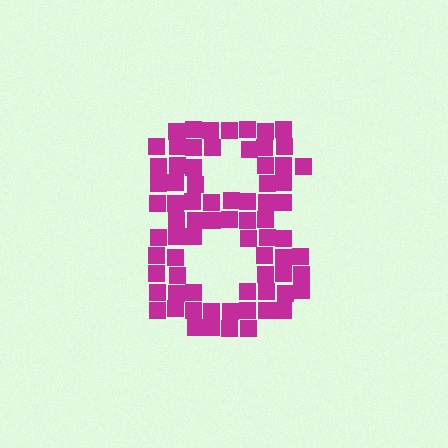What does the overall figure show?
The overall figure shows the digit 8.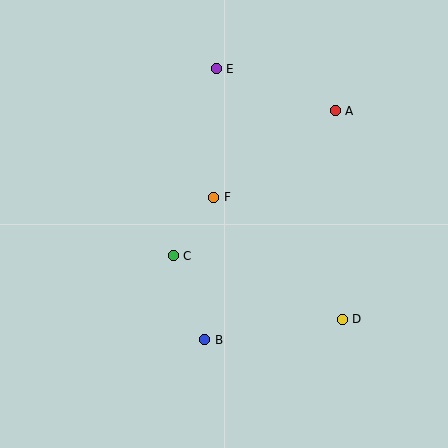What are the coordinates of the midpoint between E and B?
The midpoint between E and B is at (210, 204).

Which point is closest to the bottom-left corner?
Point B is closest to the bottom-left corner.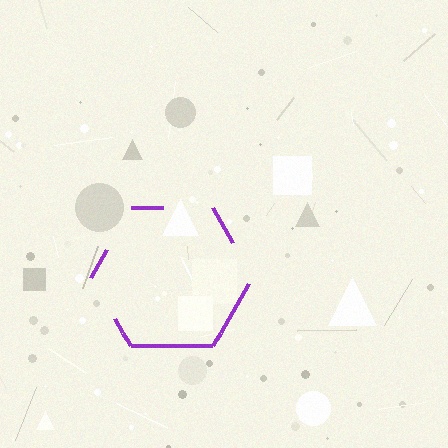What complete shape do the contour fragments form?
The contour fragments form a hexagon.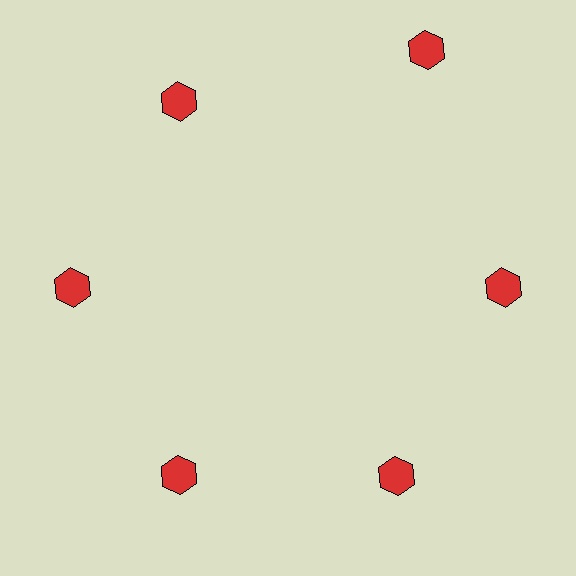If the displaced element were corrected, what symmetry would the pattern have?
It would have 6-fold rotational symmetry — the pattern would map onto itself every 60 degrees.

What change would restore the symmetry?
The symmetry would be restored by moving it inward, back onto the ring so that all 6 hexagons sit at equal angles and equal distance from the center.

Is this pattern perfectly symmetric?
No. The 6 red hexagons are arranged in a ring, but one element near the 1 o'clock position is pushed outward from the center, breaking the 6-fold rotational symmetry.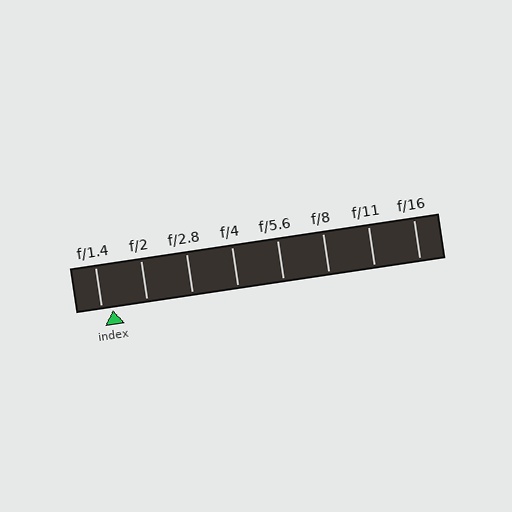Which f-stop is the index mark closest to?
The index mark is closest to f/1.4.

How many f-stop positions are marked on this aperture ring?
There are 8 f-stop positions marked.